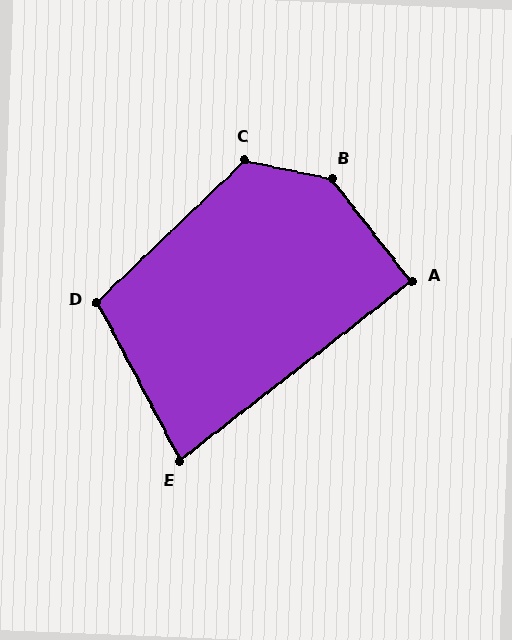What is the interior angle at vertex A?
Approximately 90 degrees (approximately right).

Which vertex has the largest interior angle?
B, at approximately 140 degrees.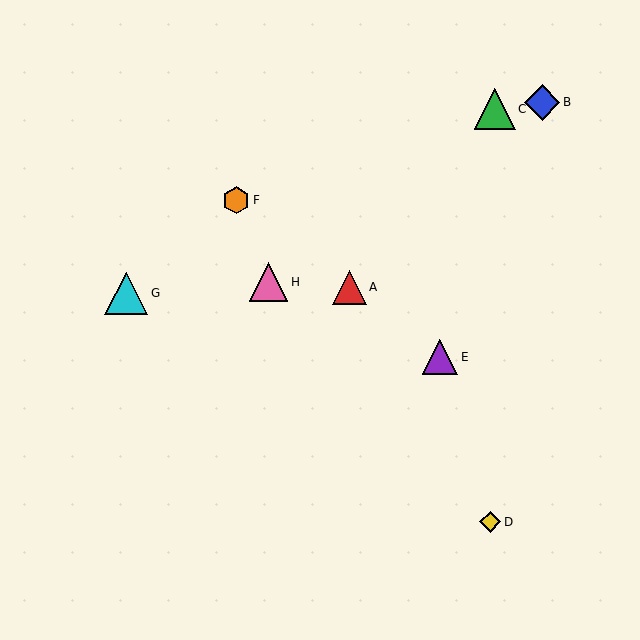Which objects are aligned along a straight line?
Objects A, E, F are aligned along a straight line.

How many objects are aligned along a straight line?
3 objects (A, E, F) are aligned along a straight line.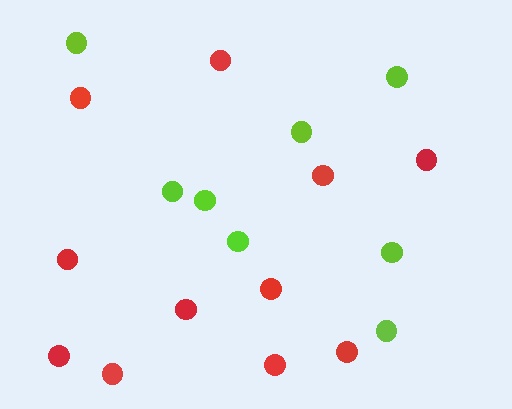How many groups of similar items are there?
There are 2 groups: one group of red circles (11) and one group of lime circles (8).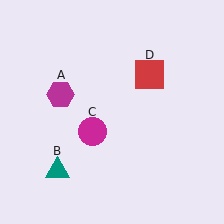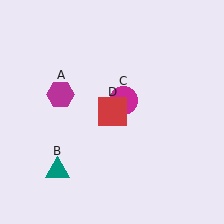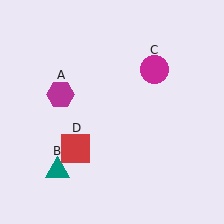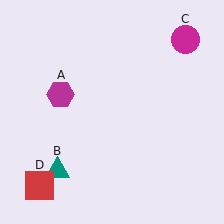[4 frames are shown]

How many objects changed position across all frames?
2 objects changed position: magenta circle (object C), red square (object D).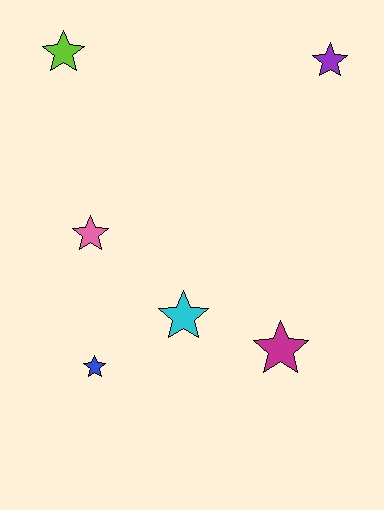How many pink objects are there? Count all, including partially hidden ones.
There is 1 pink object.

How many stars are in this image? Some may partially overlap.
There are 6 stars.